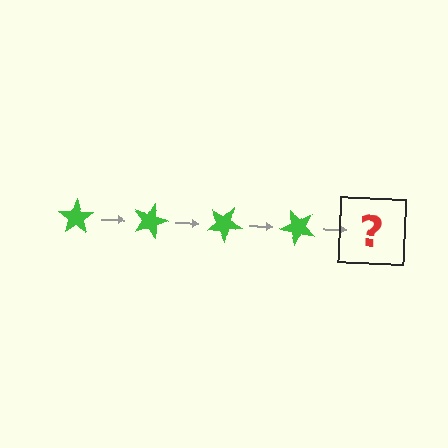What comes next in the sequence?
The next element should be a green star rotated 60 degrees.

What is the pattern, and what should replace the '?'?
The pattern is that the star rotates 15 degrees each step. The '?' should be a green star rotated 60 degrees.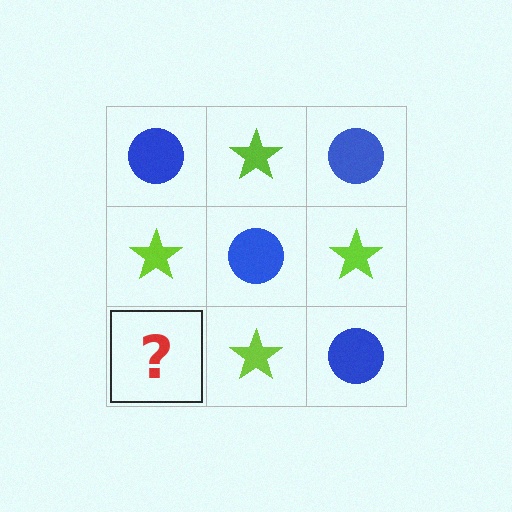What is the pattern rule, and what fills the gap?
The rule is that it alternates blue circle and lime star in a checkerboard pattern. The gap should be filled with a blue circle.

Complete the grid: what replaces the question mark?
The question mark should be replaced with a blue circle.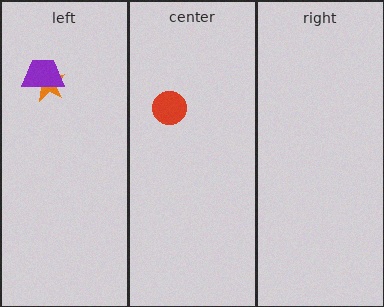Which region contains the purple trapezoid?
The left region.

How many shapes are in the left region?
2.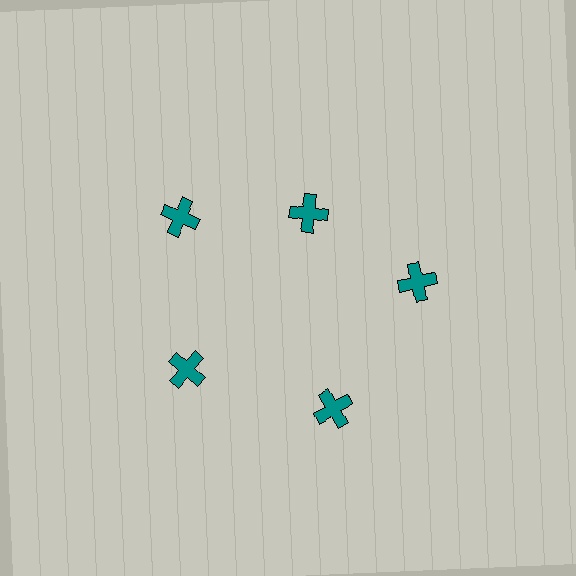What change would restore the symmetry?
The symmetry would be restored by moving it outward, back onto the ring so that all 5 crosses sit at equal angles and equal distance from the center.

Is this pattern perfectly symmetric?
No. The 5 teal crosses are arranged in a ring, but one element near the 1 o'clock position is pulled inward toward the center, breaking the 5-fold rotational symmetry.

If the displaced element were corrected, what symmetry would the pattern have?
It would have 5-fold rotational symmetry — the pattern would map onto itself every 72 degrees.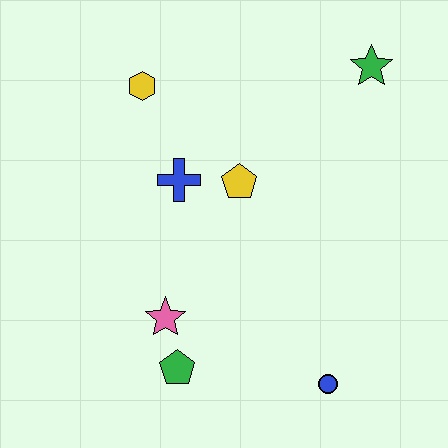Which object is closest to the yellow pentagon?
The blue cross is closest to the yellow pentagon.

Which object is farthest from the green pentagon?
The green star is farthest from the green pentagon.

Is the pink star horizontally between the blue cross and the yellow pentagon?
No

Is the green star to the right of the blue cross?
Yes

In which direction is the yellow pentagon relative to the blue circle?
The yellow pentagon is above the blue circle.